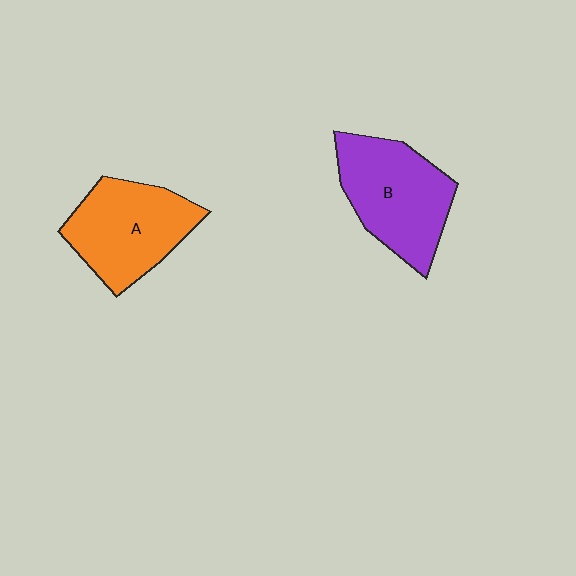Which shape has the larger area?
Shape B (purple).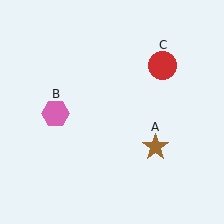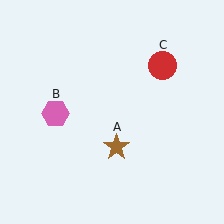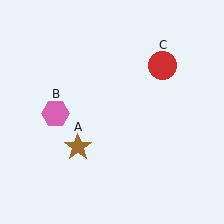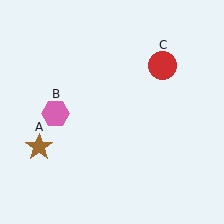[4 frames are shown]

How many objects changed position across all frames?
1 object changed position: brown star (object A).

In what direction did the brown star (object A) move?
The brown star (object A) moved left.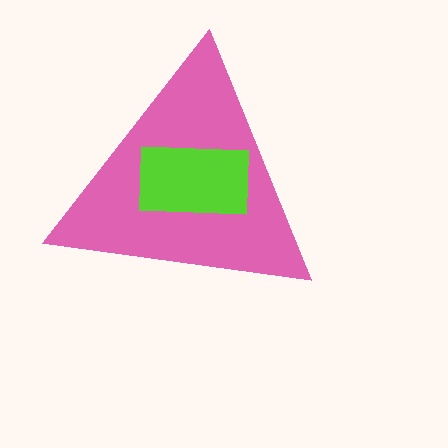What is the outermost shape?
The pink triangle.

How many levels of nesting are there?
2.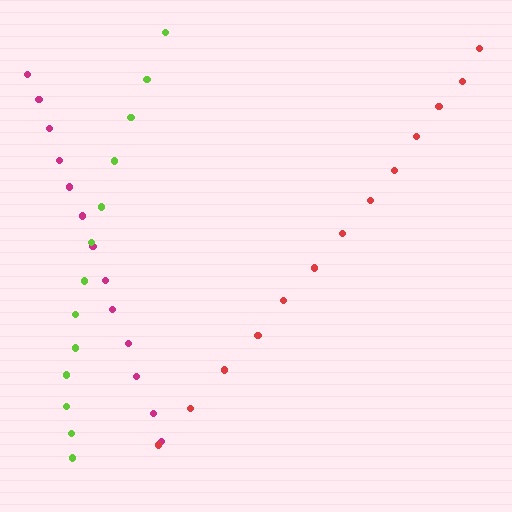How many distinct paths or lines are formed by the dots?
There are 3 distinct paths.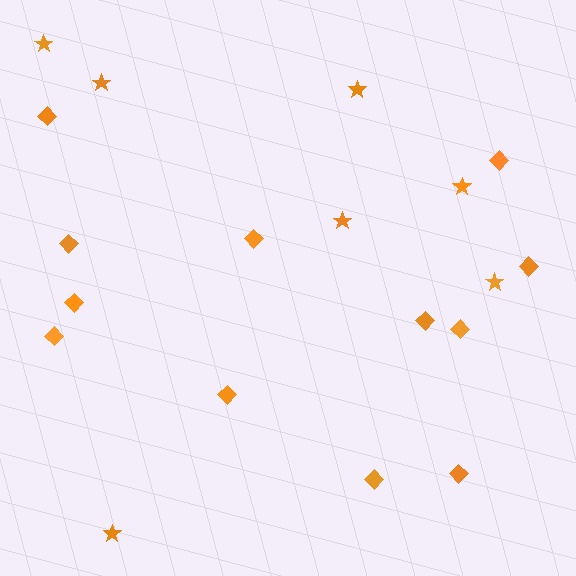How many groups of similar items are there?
There are 2 groups: one group of diamonds (12) and one group of stars (7).